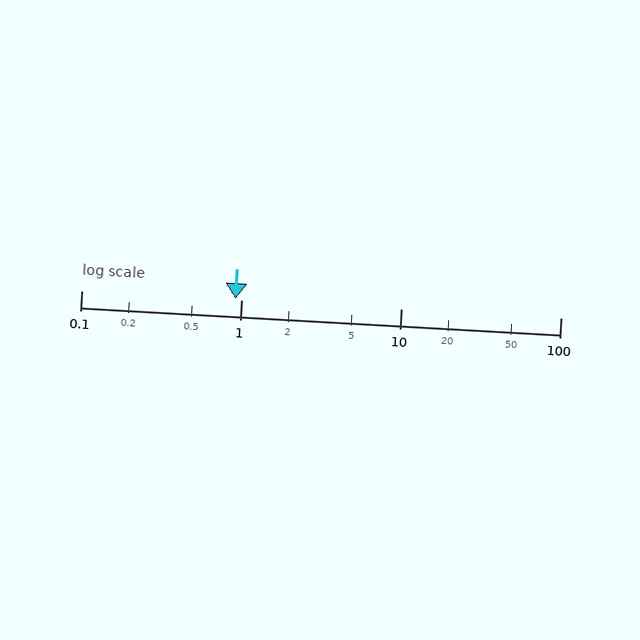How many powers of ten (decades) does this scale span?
The scale spans 3 decades, from 0.1 to 100.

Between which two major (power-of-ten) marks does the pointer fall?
The pointer is between 0.1 and 1.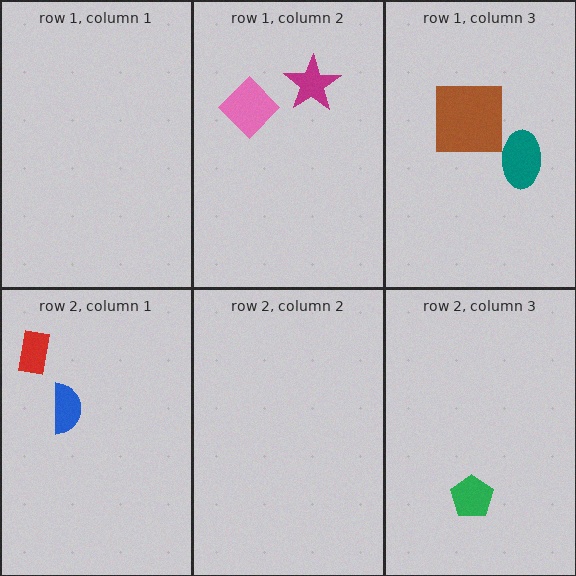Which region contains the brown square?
The row 1, column 3 region.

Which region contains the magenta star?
The row 1, column 2 region.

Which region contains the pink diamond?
The row 1, column 2 region.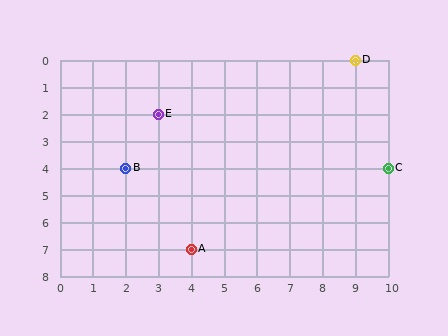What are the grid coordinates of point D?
Point D is at grid coordinates (9, 0).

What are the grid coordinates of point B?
Point B is at grid coordinates (2, 4).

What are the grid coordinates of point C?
Point C is at grid coordinates (10, 4).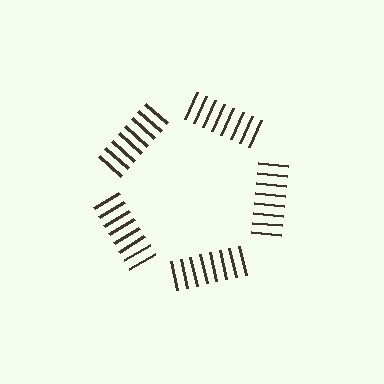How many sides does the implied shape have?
5 sides — the line-ends trace a pentagon.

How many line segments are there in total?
40 — 8 along each of the 5 edges.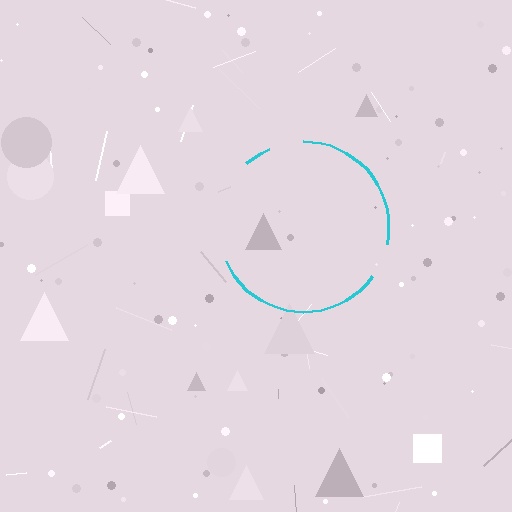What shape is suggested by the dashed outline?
The dashed outline suggests a circle.